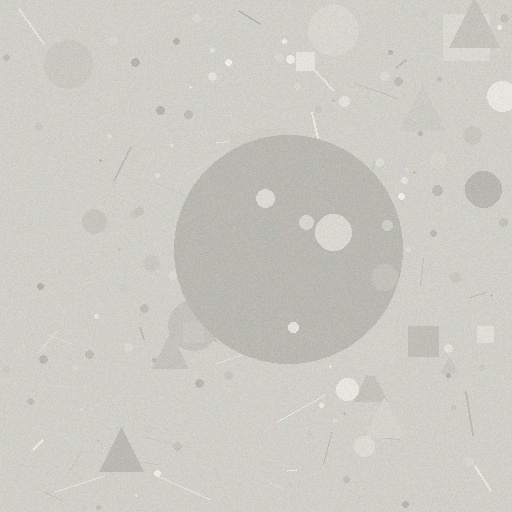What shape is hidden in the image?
A circle is hidden in the image.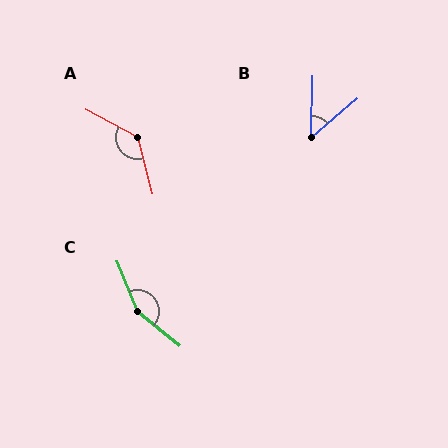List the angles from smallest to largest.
B (48°), A (133°), C (152°).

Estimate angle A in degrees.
Approximately 133 degrees.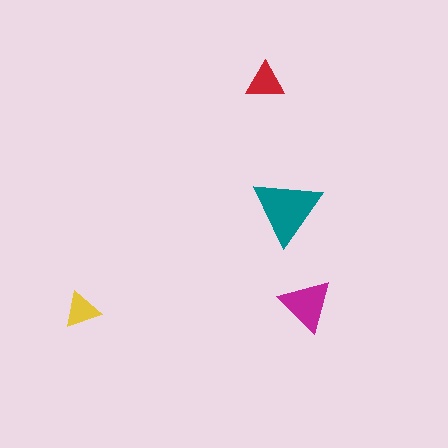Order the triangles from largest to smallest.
the teal one, the magenta one, the red one, the yellow one.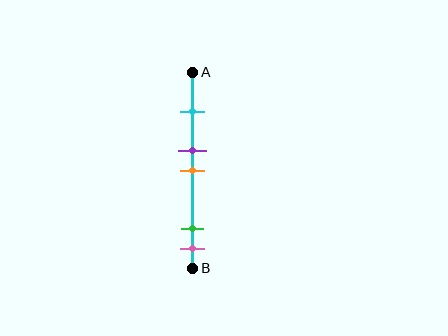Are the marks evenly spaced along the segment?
No, the marks are not evenly spaced.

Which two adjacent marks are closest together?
The purple and orange marks are the closest adjacent pair.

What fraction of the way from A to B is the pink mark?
The pink mark is approximately 90% (0.9) of the way from A to B.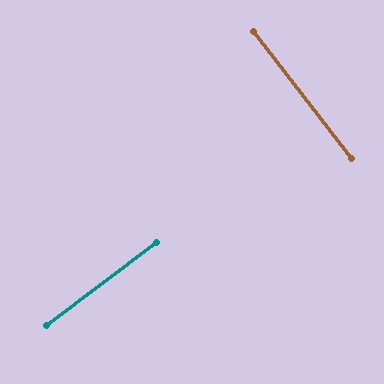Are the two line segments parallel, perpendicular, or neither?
Perpendicular — they meet at approximately 89°.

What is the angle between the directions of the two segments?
Approximately 89 degrees.